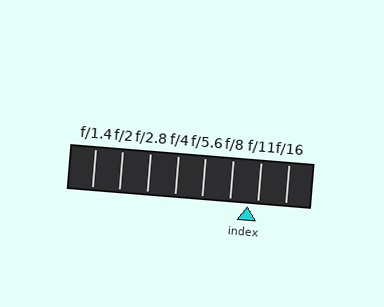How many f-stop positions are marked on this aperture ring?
There are 8 f-stop positions marked.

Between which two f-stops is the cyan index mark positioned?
The index mark is between f/8 and f/11.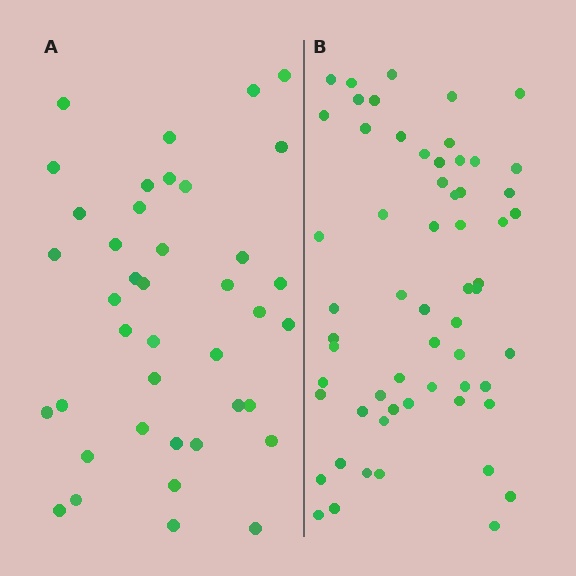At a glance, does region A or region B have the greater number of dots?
Region B (the right region) has more dots.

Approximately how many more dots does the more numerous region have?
Region B has approximately 20 more dots than region A.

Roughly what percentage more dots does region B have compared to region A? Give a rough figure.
About 50% more.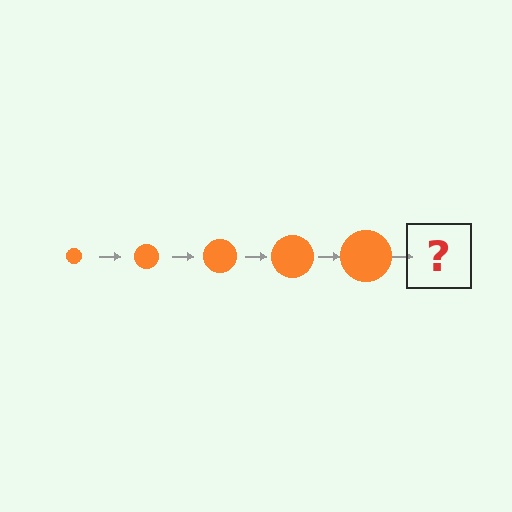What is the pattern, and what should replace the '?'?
The pattern is that the circle gets progressively larger each step. The '?' should be an orange circle, larger than the previous one.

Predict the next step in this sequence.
The next step is an orange circle, larger than the previous one.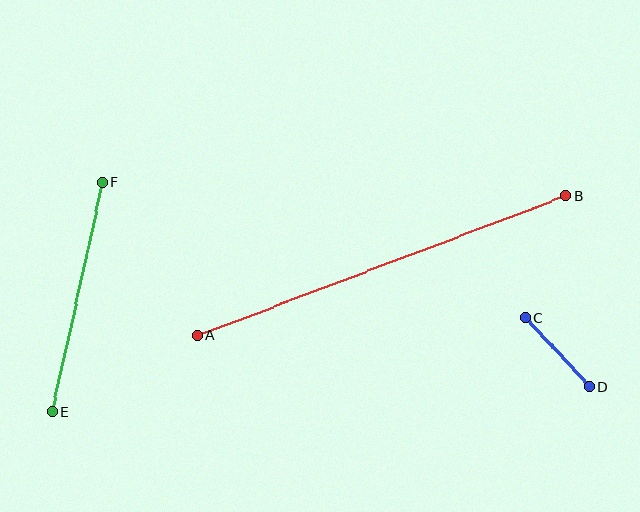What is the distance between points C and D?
The distance is approximately 95 pixels.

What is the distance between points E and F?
The distance is approximately 234 pixels.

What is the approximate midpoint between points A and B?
The midpoint is at approximately (381, 266) pixels.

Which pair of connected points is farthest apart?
Points A and B are farthest apart.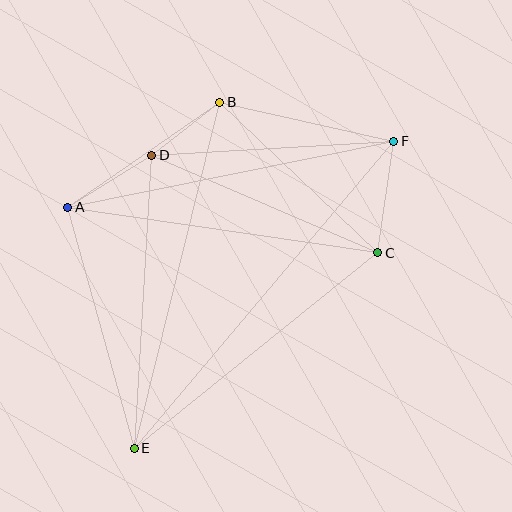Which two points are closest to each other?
Points B and D are closest to each other.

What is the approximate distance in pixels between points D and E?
The distance between D and E is approximately 293 pixels.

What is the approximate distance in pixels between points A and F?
The distance between A and F is approximately 333 pixels.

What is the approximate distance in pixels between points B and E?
The distance between B and E is approximately 357 pixels.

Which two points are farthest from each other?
Points E and F are farthest from each other.